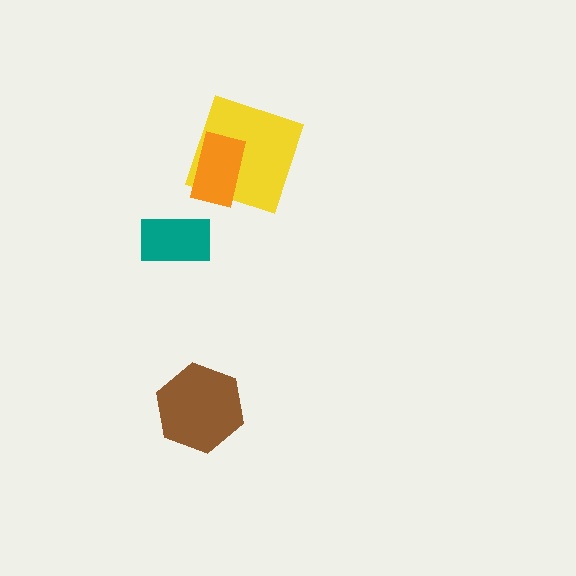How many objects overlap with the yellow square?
1 object overlaps with the yellow square.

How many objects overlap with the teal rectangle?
0 objects overlap with the teal rectangle.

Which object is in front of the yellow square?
The orange rectangle is in front of the yellow square.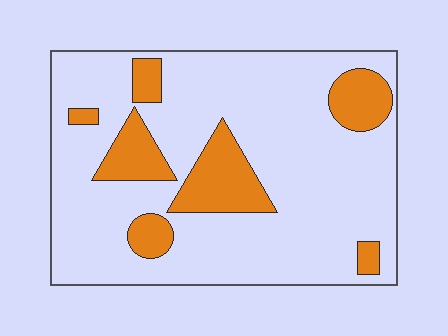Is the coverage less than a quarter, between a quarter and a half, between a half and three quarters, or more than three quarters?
Less than a quarter.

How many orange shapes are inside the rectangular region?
7.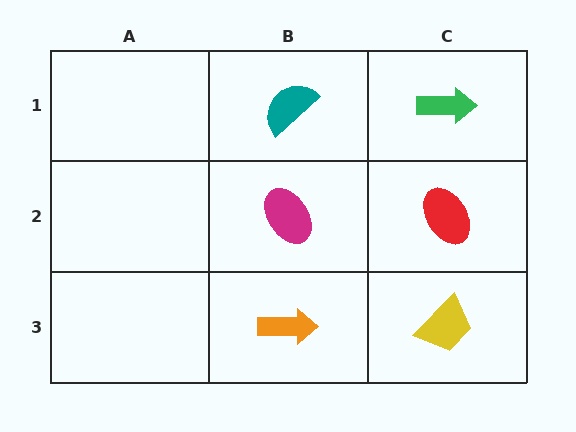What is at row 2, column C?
A red ellipse.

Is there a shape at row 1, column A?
No, that cell is empty.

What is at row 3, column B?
An orange arrow.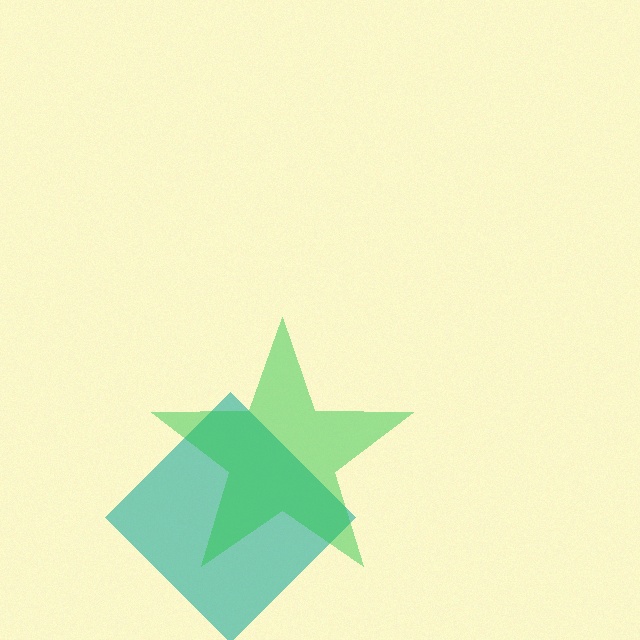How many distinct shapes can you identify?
There are 2 distinct shapes: a teal diamond, a green star.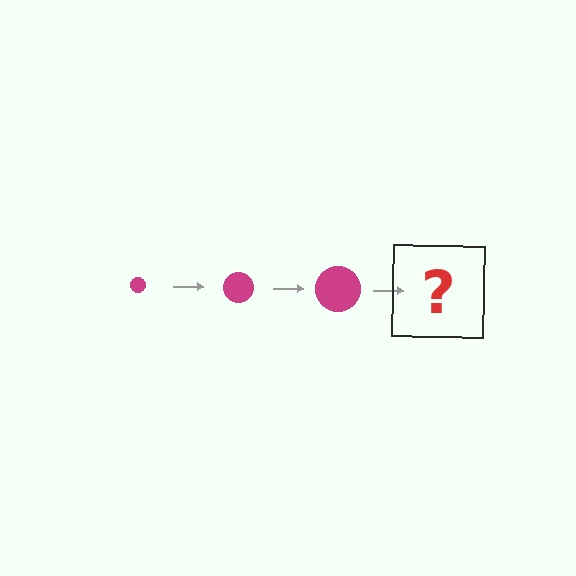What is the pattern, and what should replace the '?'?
The pattern is that the circle gets progressively larger each step. The '?' should be a magenta circle, larger than the previous one.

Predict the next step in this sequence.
The next step is a magenta circle, larger than the previous one.